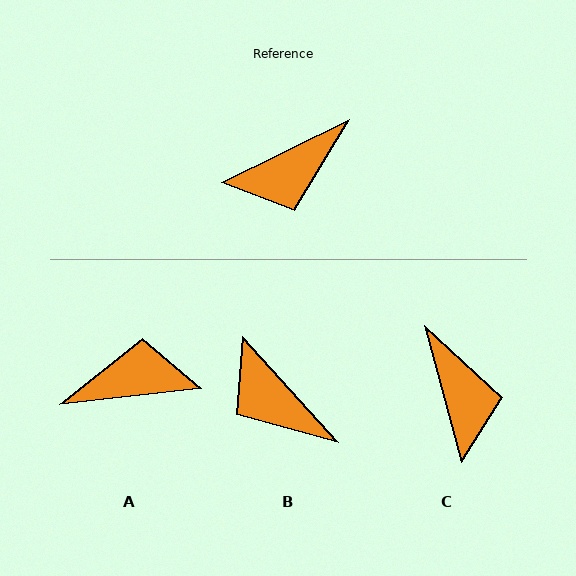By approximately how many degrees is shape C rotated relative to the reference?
Approximately 79 degrees counter-clockwise.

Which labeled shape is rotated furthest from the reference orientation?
A, about 161 degrees away.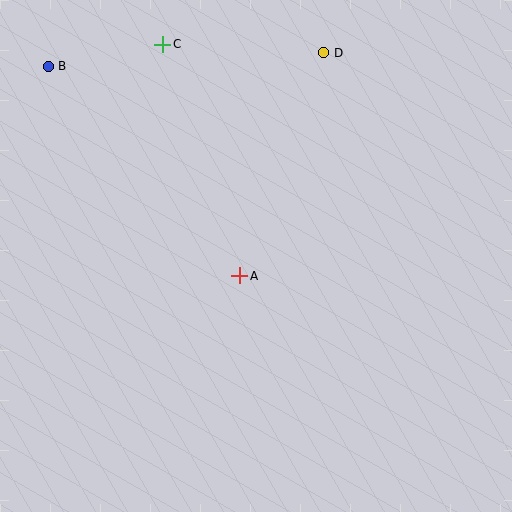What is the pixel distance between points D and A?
The distance between D and A is 238 pixels.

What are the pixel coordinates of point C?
Point C is at (163, 44).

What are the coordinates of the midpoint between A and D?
The midpoint between A and D is at (282, 164).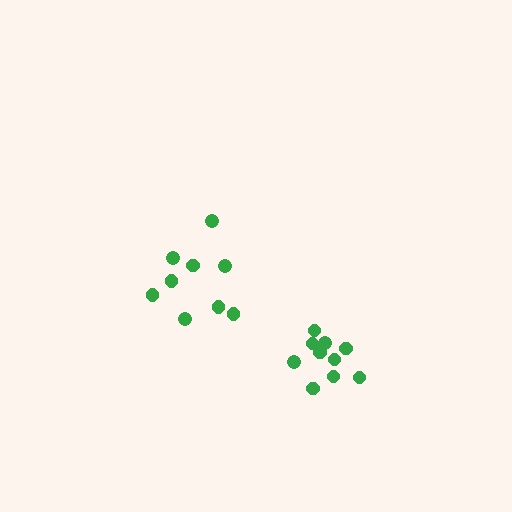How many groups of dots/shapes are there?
There are 2 groups.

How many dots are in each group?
Group 1: 10 dots, Group 2: 9 dots (19 total).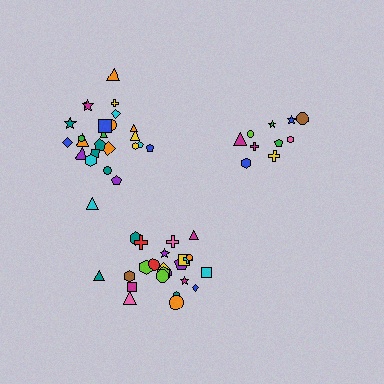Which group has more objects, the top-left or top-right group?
The top-left group.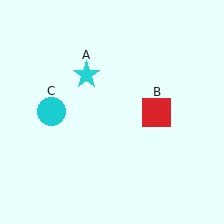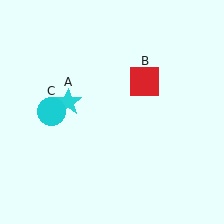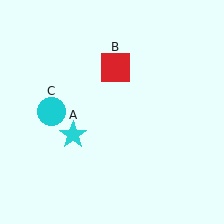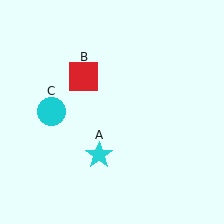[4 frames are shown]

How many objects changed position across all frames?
2 objects changed position: cyan star (object A), red square (object B).